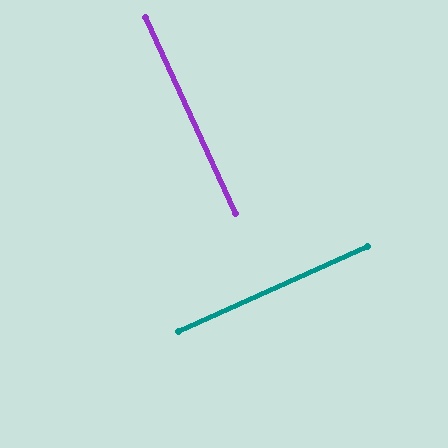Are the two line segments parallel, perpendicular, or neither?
Perpendicular — they meet at approximately 89°.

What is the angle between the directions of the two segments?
Approximately 89 degrees.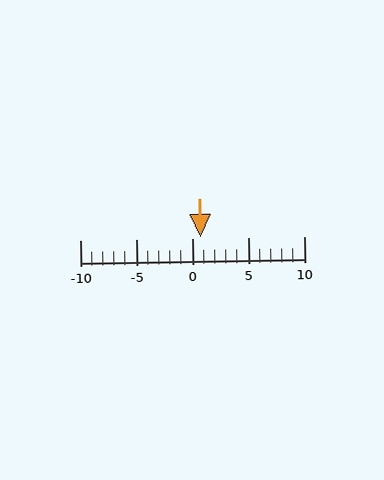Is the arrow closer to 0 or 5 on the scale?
The arrow is closer to 0.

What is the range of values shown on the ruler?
The ruler shows values from -10 to 10.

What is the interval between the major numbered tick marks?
The major tick marks are spaced 5 units apart.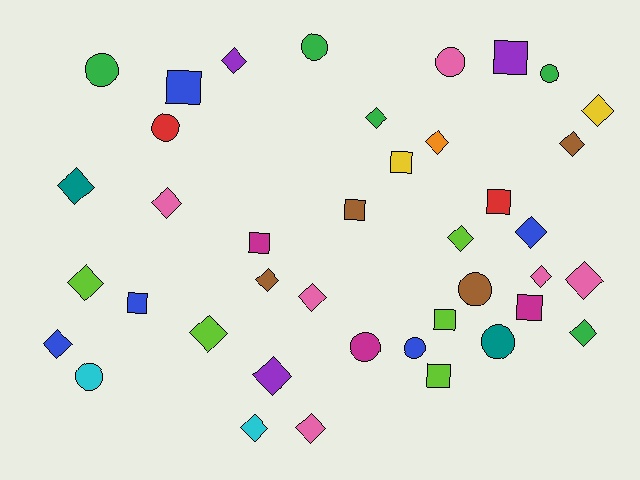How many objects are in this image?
There are 40 objects.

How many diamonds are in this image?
There are 20 diamonds.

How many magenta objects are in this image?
There are 3 magenta objects.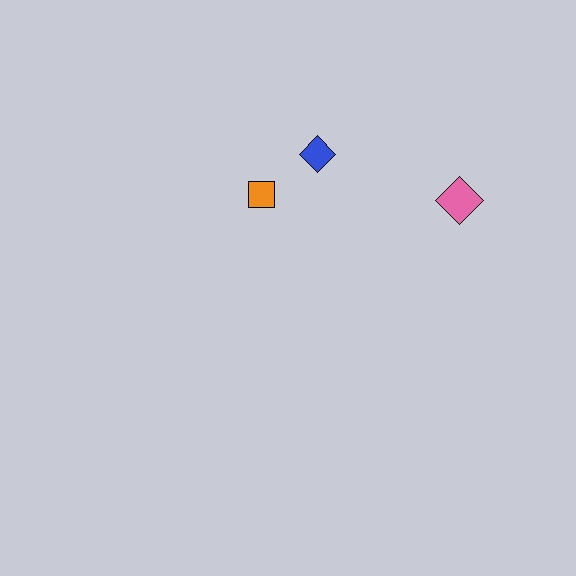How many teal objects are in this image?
There are no teal objects.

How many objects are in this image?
There are 3 objects.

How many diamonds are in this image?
There are 2 diamonds.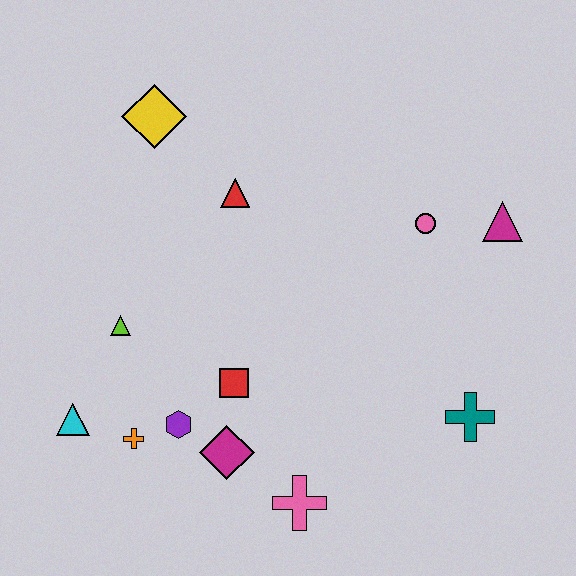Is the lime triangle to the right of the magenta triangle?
No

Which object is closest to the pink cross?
The magenta diamond is closest to the pink cross.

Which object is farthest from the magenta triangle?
The cyan triangle is farthest from the magenta triangle.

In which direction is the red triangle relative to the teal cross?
The red triangle is to the left of the teal cross.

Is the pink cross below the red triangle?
Yes